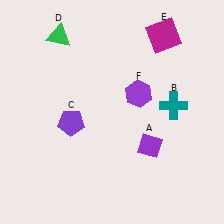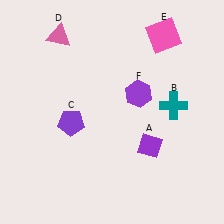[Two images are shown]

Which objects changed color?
D changed from green to pink. E changed from magenta to pink.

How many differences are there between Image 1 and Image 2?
There are 2 differences between the two images.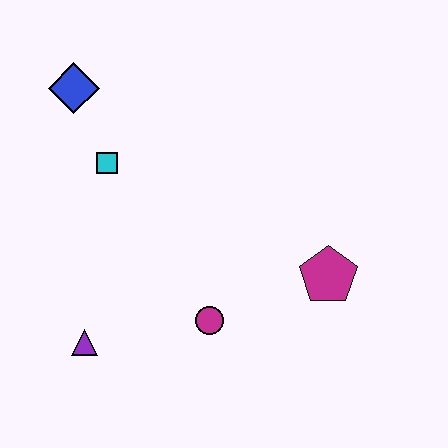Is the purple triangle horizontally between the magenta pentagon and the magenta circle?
No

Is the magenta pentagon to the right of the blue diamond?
Yes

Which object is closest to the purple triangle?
The magenta circle is closest to the purple triangle.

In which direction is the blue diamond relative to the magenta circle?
The blue diamond is above the magenta circle.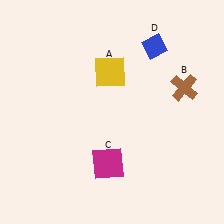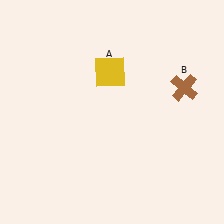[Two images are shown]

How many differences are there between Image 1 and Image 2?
There are 2 differences between the two images.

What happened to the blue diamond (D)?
The blue diamond (D) was removed in Image 2. It was in the top-right area of Image 1.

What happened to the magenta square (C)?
The magenta square (C) was removed in Image 2. It was in the bottom-left area of Image 1.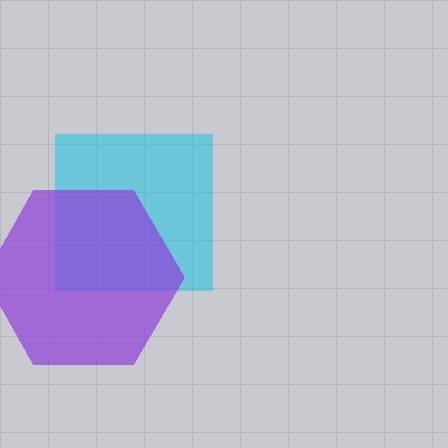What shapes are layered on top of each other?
The layered shapes are: a cyan square, a purple hexagon.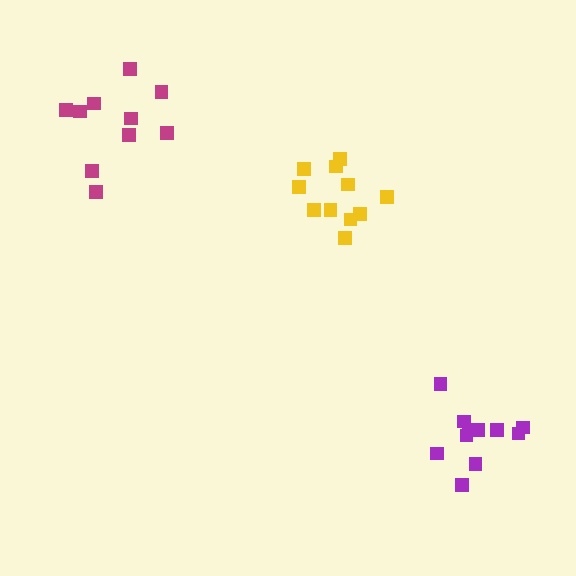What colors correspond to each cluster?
The clusters are colored: magenta, yellow, purple.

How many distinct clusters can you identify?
There are 3 distinct clusters.